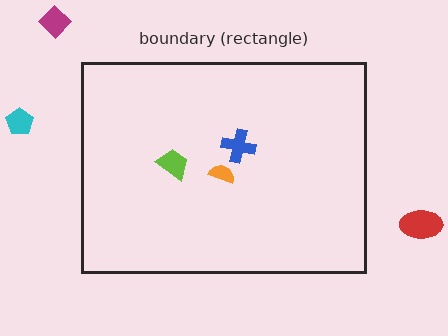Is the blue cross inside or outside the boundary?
Inside.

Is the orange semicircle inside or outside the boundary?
Inside.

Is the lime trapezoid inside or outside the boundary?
Inside.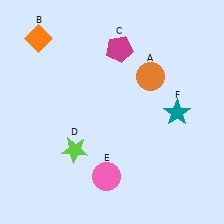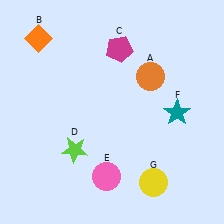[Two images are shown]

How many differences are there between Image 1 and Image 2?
There is 1 difference between the two images.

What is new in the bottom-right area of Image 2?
A yellow circle (G) was added in the bottom-right area of Image 2.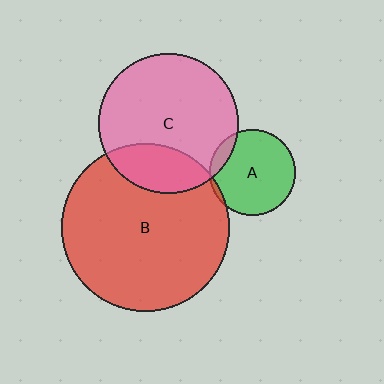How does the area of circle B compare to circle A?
Approximately 3.8 times.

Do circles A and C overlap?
Yes.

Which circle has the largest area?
Circle B (red).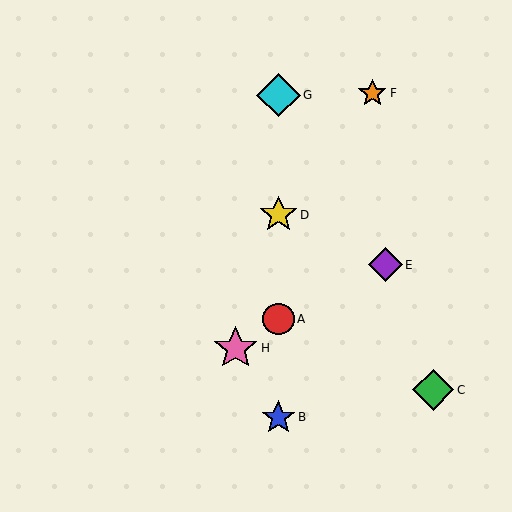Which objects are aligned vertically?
Objects A, B, D, G are aligned vertically.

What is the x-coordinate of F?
Object F is at x≈372.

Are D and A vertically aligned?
Yes, both are at x≈278.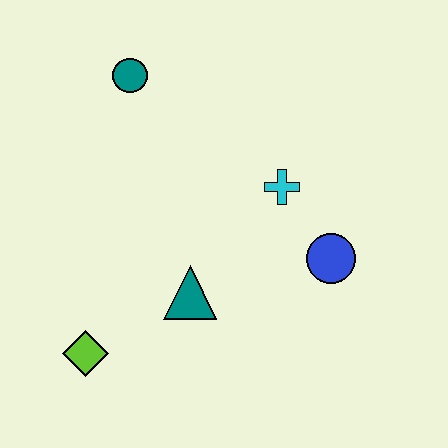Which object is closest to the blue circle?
The cyan cross is closest to the blue circle.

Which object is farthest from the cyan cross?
The lime diamond is farthest from the cyan cross.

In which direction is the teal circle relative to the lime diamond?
The teal circle is above the lime diamond.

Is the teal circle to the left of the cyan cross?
Yes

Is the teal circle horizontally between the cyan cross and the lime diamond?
Yes